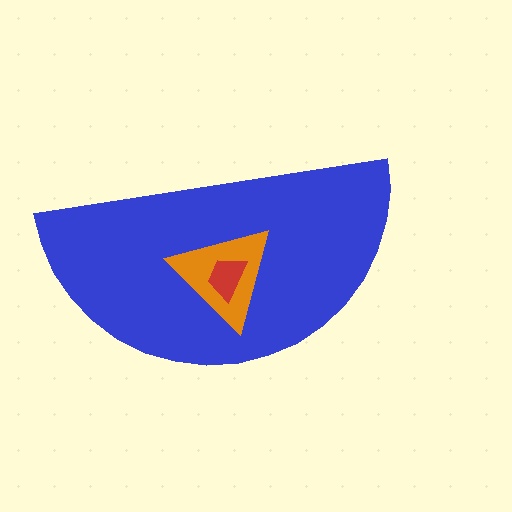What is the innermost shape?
The red trapezoid.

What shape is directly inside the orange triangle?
The red trapezoid.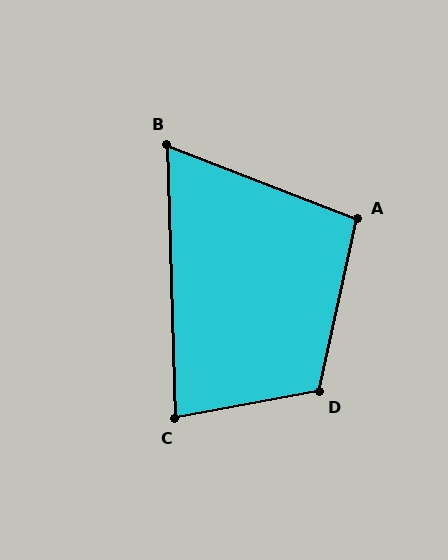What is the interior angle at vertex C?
Approximately 81 degrees (acute).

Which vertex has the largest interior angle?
D, at approximately 113 degrees.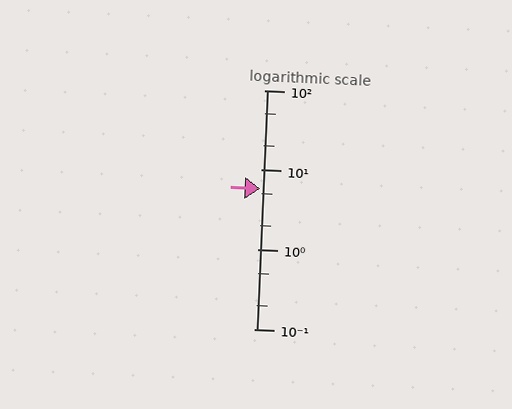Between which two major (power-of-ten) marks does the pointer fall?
The pointer is between 1 and 10.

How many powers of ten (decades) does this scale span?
The scale spans 3 decades, from 0.1 to 100.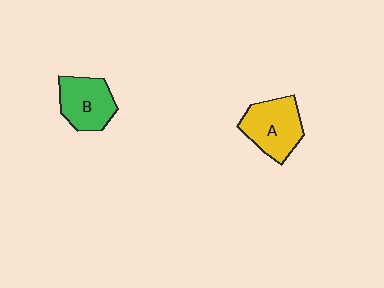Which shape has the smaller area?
Shape B (green).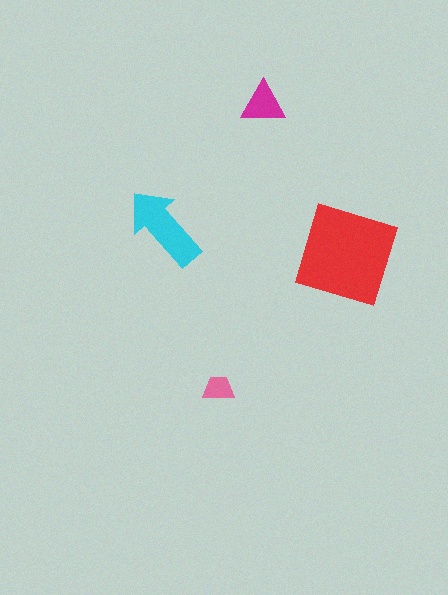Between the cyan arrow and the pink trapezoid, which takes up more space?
The cyan arrow.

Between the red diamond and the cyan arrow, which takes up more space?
The red diamond.